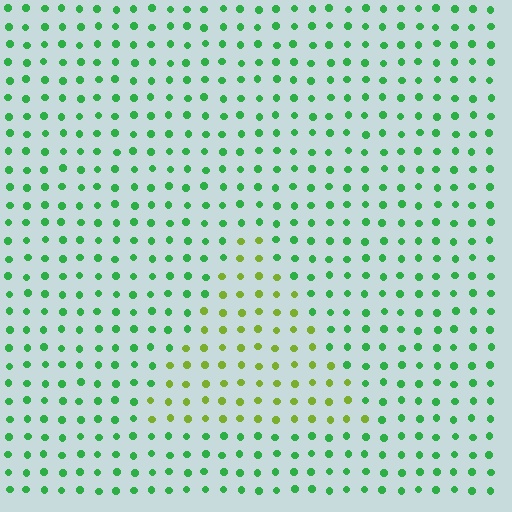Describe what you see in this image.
The image is filled with small green elements in a uniform arrangement. A triangle-shaped region is visible where the elements are tinted to a slightly different hue, forming a subtle color boundary.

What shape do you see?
I see a triangle.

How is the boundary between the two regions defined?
The boundary is defined purely by a slight shift in hue (about 46 degrees). Spacing, size, and orientation are identical on both sides.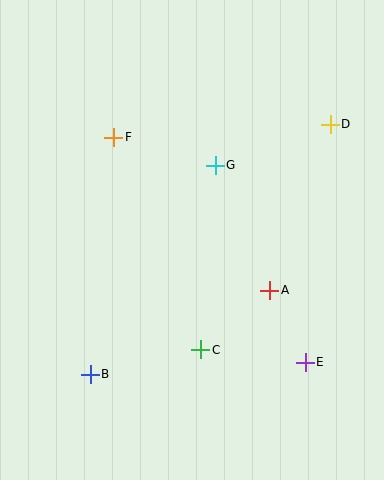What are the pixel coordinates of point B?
Point B is at (90, 374).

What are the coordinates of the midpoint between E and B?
The midpoint between E and B is at (198, 368).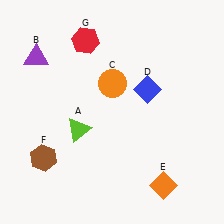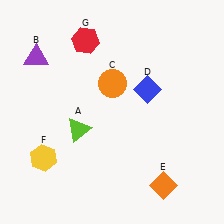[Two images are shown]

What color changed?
The hexagon (F) changed from brown in Image 1 to yellow in Image 2.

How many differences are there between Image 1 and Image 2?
There is 1 difference between the two images.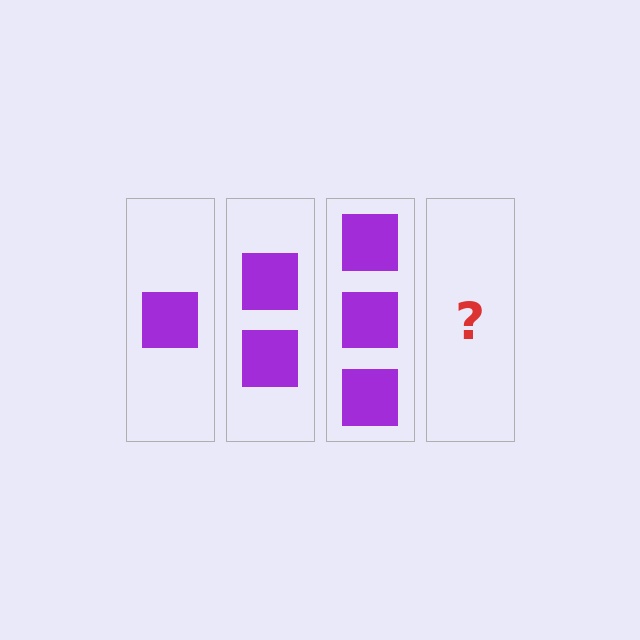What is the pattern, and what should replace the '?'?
The pattern is that each step adds one more square. The '?' should be 4 squares.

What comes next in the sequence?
The next element should be 4 squares.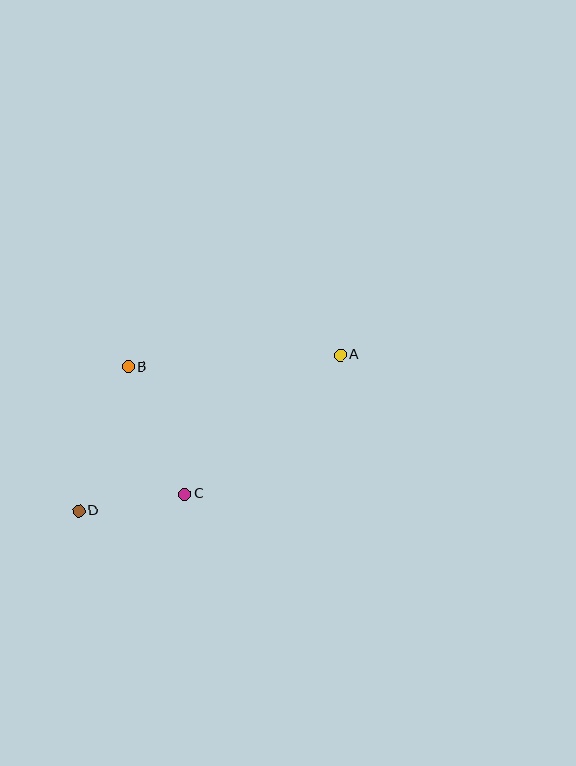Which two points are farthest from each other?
Points A and D are farthest from each other.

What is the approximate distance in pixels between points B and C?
The distance between B and C is approximately 139 pixels.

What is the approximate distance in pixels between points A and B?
The distance between A and B is approximately 212 pixels.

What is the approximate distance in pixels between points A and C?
The distance between A and C is approximately 208 pixels.